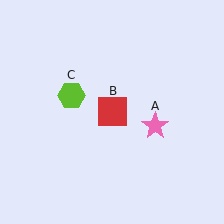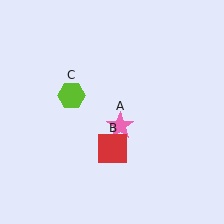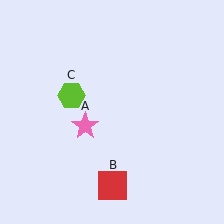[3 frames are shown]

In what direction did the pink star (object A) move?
The pink star (object A) moved left.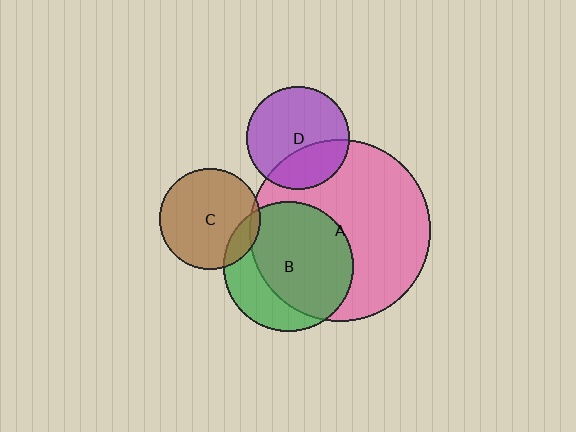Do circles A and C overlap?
Yes.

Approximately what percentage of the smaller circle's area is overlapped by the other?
Approximately 5%.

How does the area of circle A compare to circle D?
Approximately 3.1 times.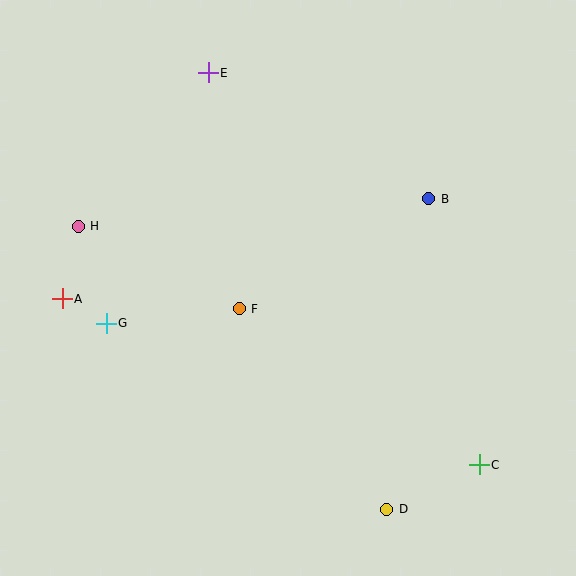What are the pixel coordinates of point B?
Point B is at (429, 199).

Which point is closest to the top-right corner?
Point B is closest to the top-right corner.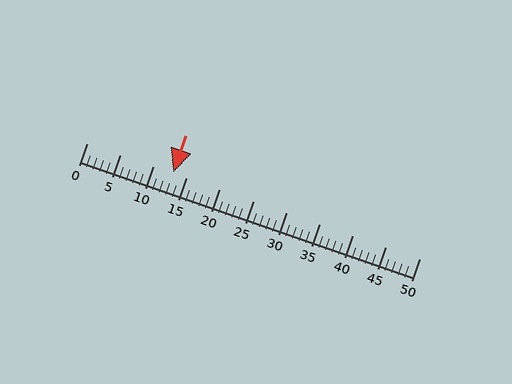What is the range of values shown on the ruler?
The ruler shows values from 0 to 50.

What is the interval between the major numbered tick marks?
The major tick marks are spaced 5 units apart.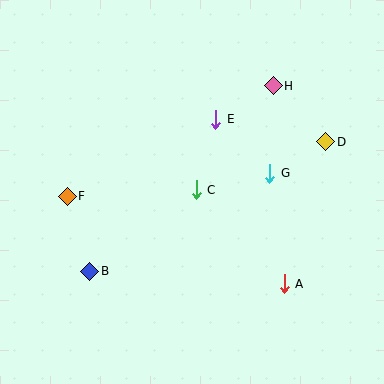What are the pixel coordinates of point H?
Point H is at (273, 86).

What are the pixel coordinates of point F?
Point F is at (67, 196).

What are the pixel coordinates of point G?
Point G is at (270, 173).